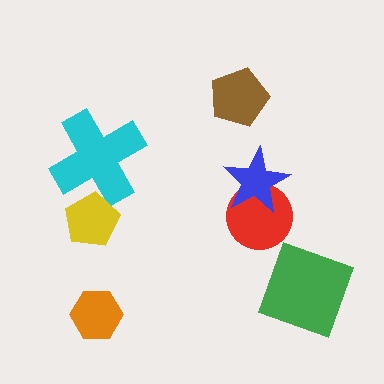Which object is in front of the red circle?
The blue star is in front of the red circle.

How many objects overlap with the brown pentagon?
0 objects overlap with the brown pentagon.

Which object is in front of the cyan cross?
The yellow pentagon is in front of the cyan cross.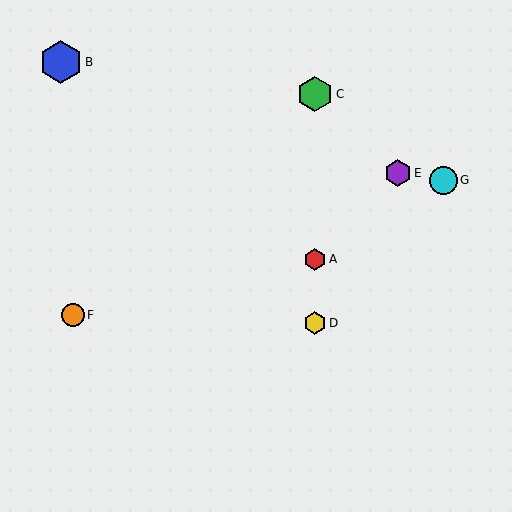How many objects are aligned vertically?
3 objects (A, C, D) are aligned vertically.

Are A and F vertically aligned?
No, A is at x≈315 and F is at x≈73.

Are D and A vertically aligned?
Yes, both are at x≈315.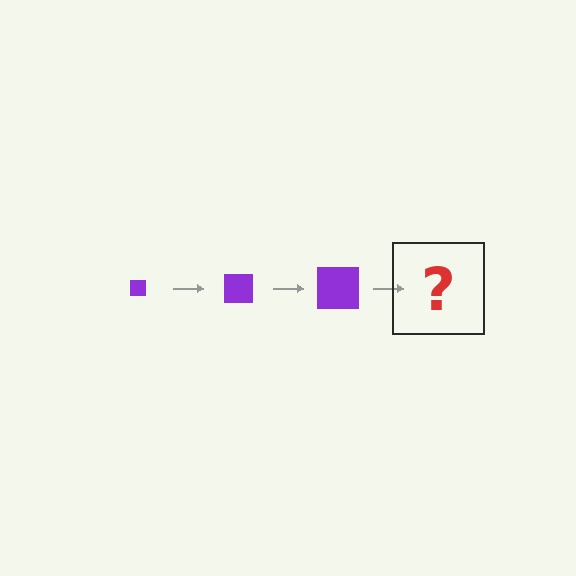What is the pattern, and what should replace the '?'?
The pattern is that the square gets progressively larger each step. The '?' should be a purple square, larger than the previous one.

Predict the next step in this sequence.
The next step is a purple square, larger than the previous one.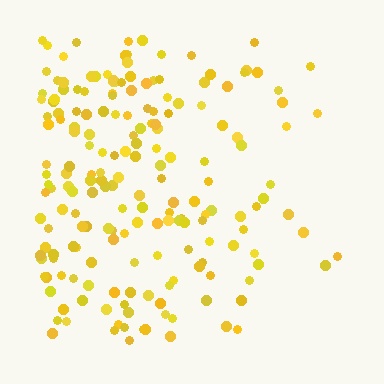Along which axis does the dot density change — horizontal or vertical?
Horizontal.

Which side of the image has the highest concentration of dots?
The left.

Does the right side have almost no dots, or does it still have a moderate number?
Still a moderate number, just noticeably fewer than the left.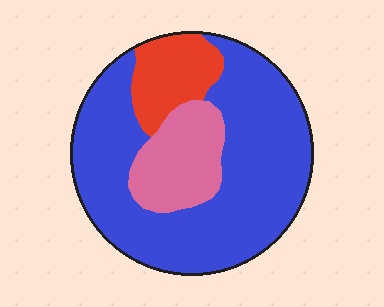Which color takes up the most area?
Blue, at roughly 70%.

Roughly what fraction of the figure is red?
Red takes up less than a quarter of the figure.